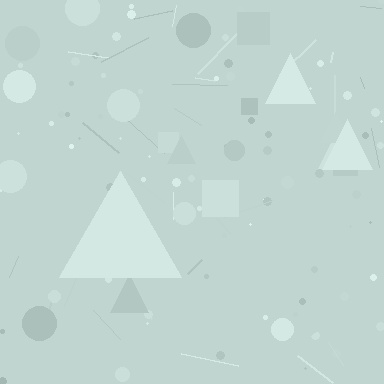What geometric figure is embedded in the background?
A triangle is embedded in the background.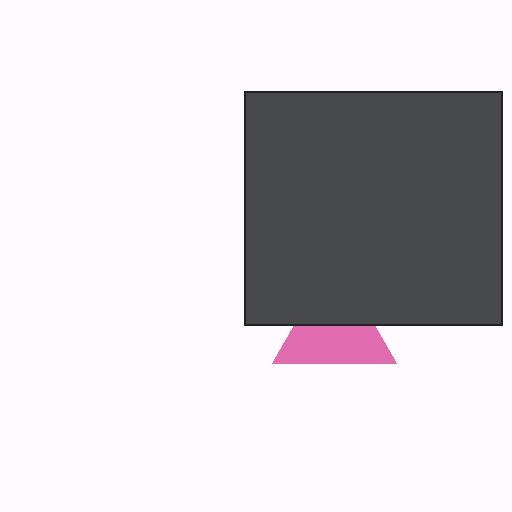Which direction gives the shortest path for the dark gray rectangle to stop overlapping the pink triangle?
Moving up gives the shortest separation.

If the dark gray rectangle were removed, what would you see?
You would see the complete pink triangle.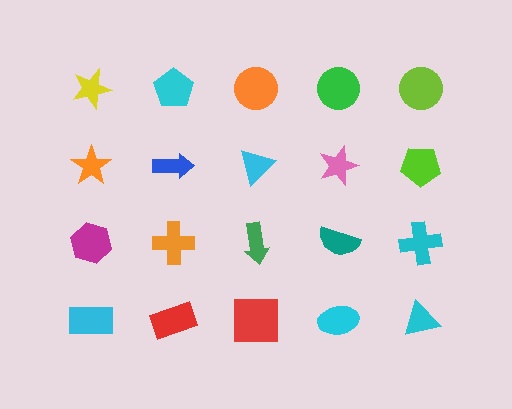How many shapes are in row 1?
5 shapes.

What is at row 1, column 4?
A green circle.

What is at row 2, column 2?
A blue arrow.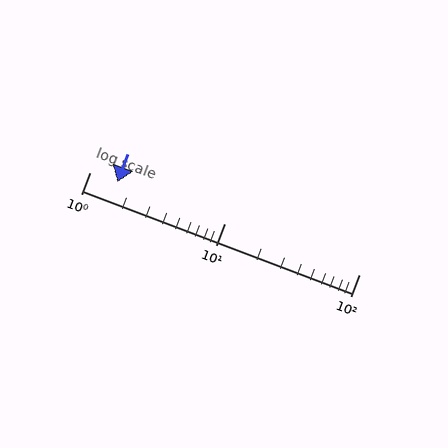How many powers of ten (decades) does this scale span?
The scale spans 2 decades, from 1 to 100.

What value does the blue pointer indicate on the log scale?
The pointer indicates approximately 1.6.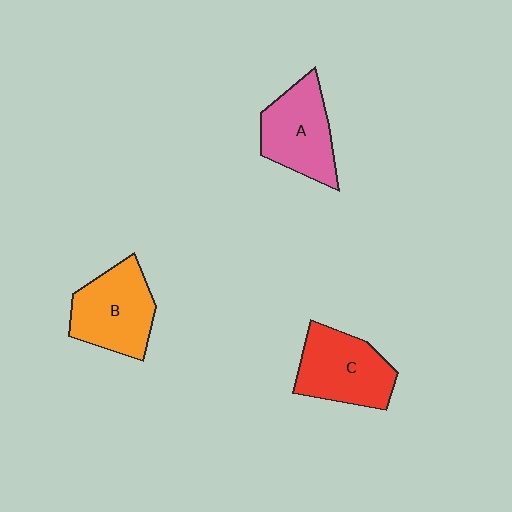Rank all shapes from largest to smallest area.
From largest to smallest: C (red), B (orange), A (pink).